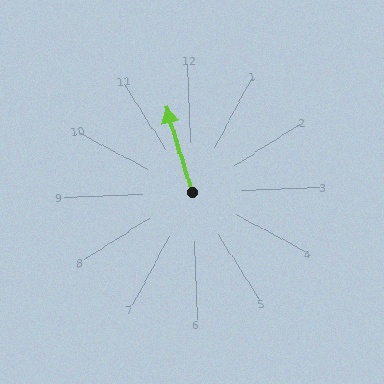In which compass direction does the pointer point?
North.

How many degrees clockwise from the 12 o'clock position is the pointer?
Approximately 345 degrees.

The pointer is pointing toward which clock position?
Roughly 12 o'clock.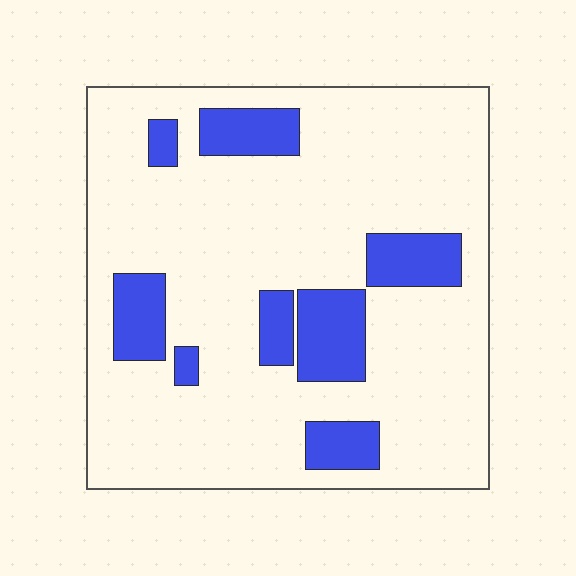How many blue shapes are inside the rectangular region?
8.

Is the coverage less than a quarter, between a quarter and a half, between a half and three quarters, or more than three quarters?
Less than a quarter.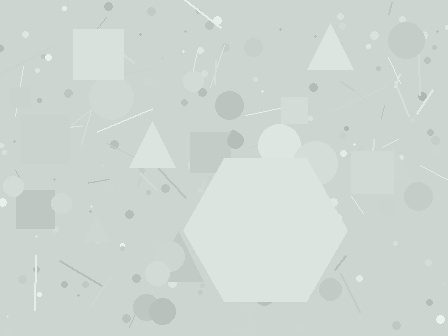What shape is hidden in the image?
A hexagon is hidden in the image.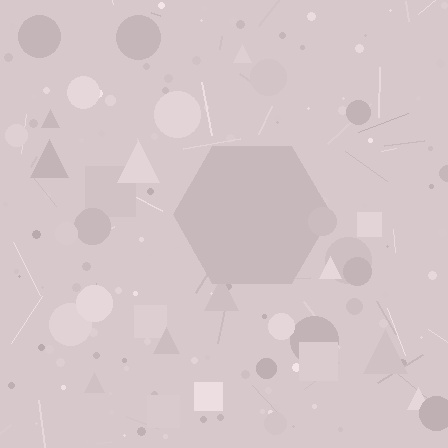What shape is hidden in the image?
A hexagon is hidden in the image.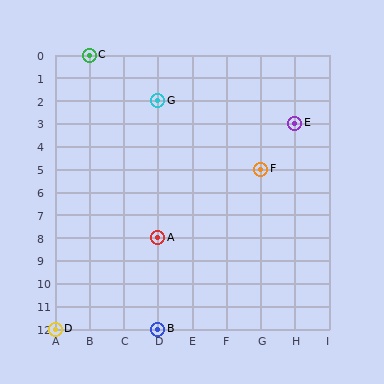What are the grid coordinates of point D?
Point D is at grid coordinates (A, 12).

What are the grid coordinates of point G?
Point G is at grid coordinates (D, 2).